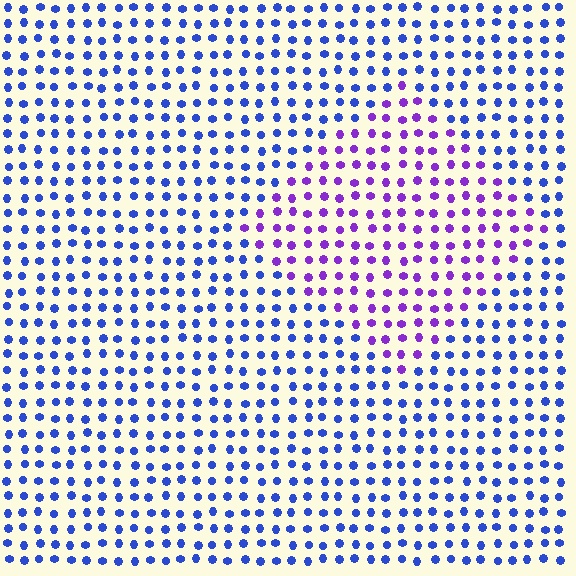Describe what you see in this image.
The image is filled with small blue elements in a uniform arrangement. A diamond-shaped region is visible where the elements are tinted to a slightly different hue, forming a subtle color boundary.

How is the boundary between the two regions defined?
The boundary is defined purely by a slight shift in hue (about 46 degrees). Spacing, size, and orientation are identical on both sides.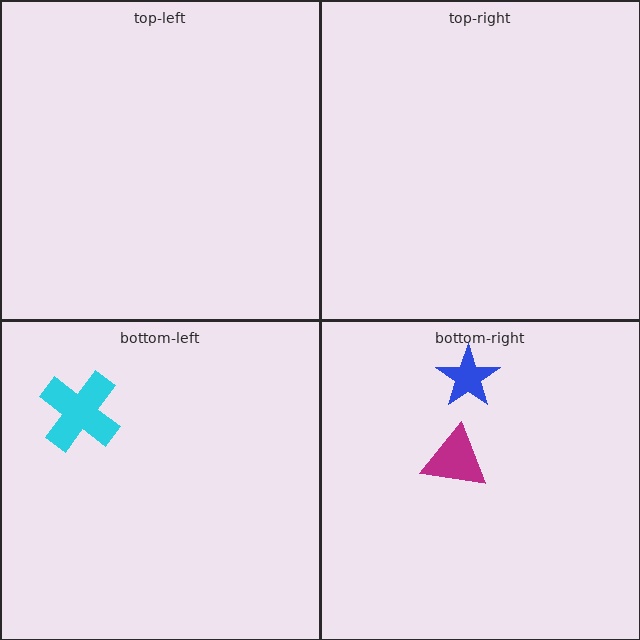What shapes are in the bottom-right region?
The magenta triangle, the blue star.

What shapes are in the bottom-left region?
The cyan cross.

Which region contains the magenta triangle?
The bottom-right region.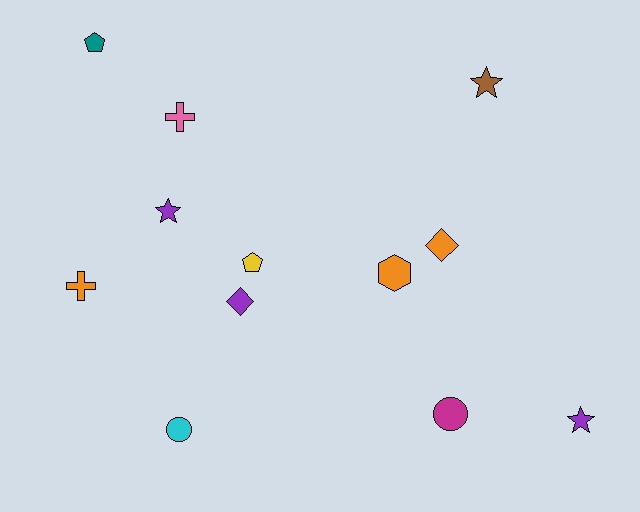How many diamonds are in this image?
There are 2 diamonds.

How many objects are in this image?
There are 12 objects.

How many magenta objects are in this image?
There is 1 magenta object.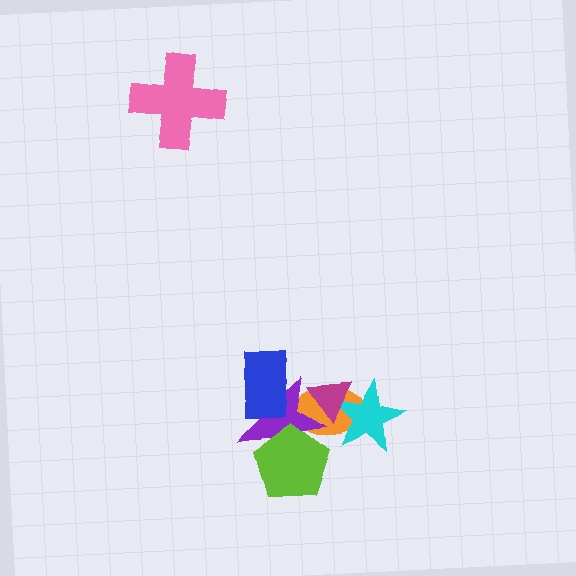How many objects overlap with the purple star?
4 objects overlap with the purple star.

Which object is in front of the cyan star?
The magenta triangle is in front of the cyan star.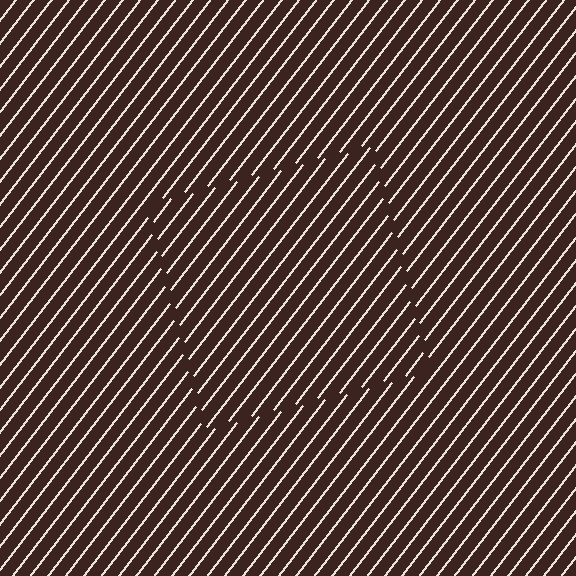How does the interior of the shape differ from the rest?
The interior of the shape contains the same grating, shifted by half a period — the contour is defined by the phase discontinuity where line-ends from the inner and outer gratings abut.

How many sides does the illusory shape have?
4 sides — the line-ends trace a square.